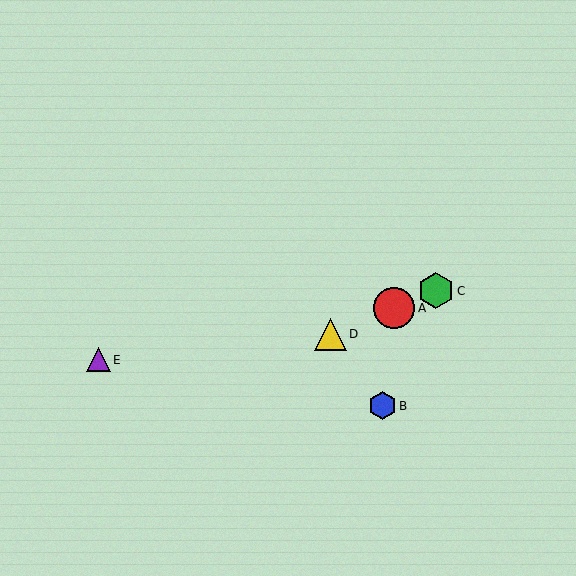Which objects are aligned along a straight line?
Objects A, C, D are aligned along a straight line.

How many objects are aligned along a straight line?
3 objects (A, C, D) are aligned along a straight line.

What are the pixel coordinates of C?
Object C is at (436, 291).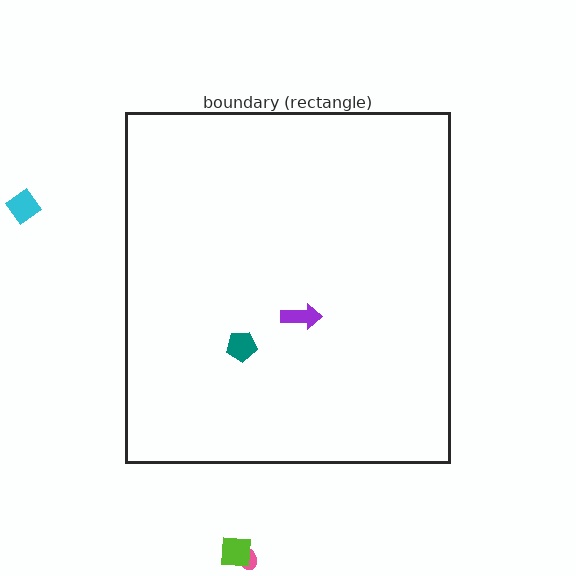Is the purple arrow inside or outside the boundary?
Inside.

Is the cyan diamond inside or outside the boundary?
Outside.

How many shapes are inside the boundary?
2 inside, 3 outside.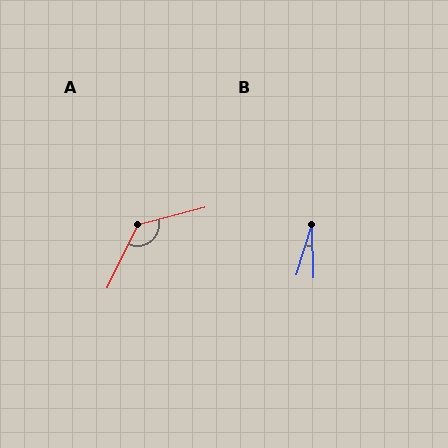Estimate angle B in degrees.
Approximately 19 degrees.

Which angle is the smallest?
B, at approximately 19 degrees.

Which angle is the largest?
A, at approximately 130 degrees.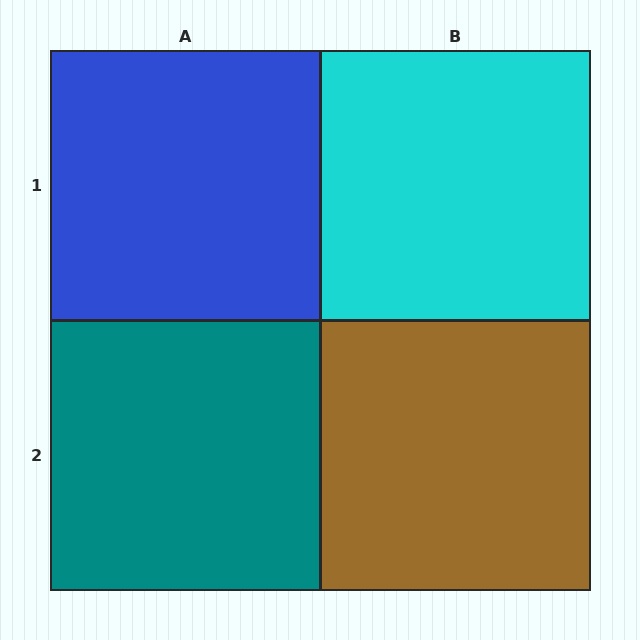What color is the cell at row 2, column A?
Teal.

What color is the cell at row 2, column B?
Brown.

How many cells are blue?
1 cell is blue.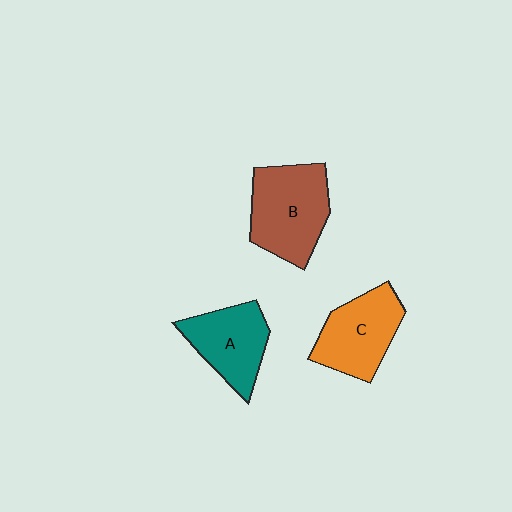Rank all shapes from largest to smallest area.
From largest to smallest: B (brown), C (orange), A (teal).